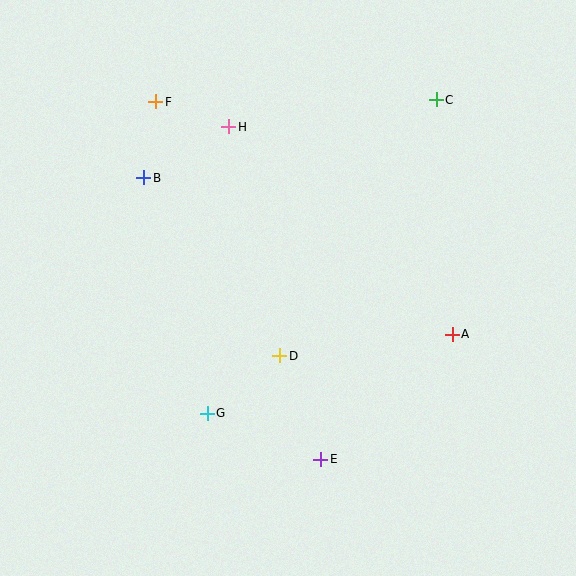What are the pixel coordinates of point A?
Point A is at (452, 334).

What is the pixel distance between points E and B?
The distance between E and B is 332 pixels.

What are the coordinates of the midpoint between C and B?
The midpoint between C and B is at (290, 139).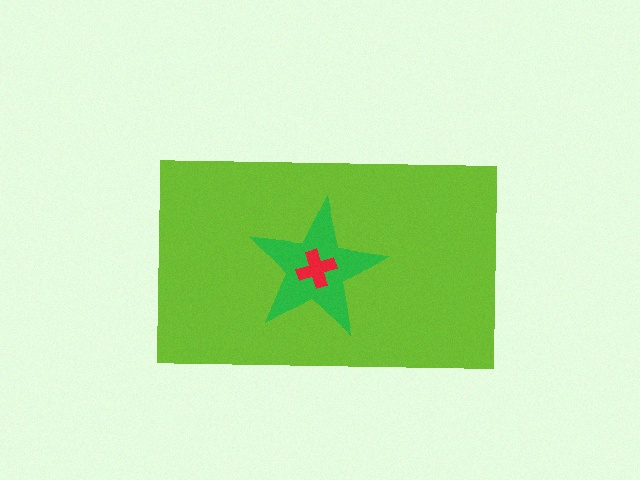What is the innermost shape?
The red cross.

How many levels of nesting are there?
3.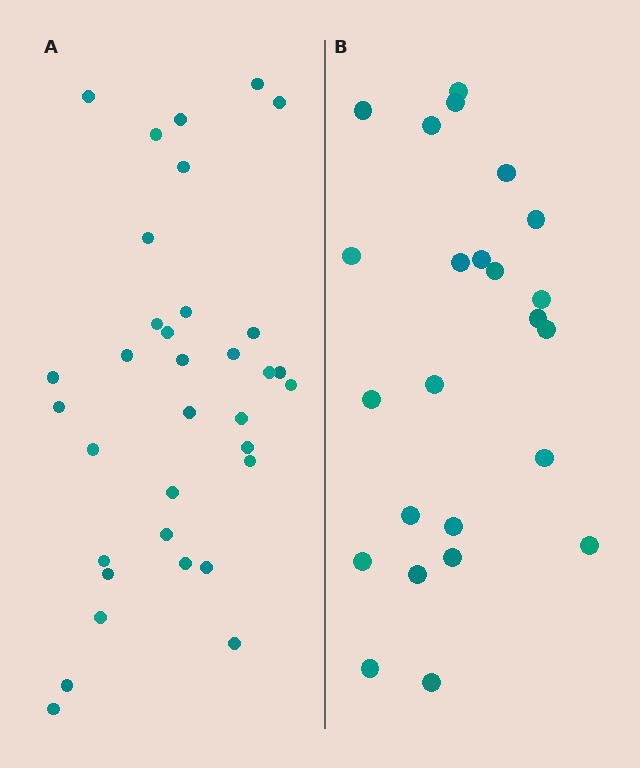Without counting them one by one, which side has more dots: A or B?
Region A (the left region) has more dots.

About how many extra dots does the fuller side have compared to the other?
Region A has roughly 10 or so more dots than region B.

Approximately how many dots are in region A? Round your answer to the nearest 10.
About 30 dots. (The exact count is 34, which rounds to 30.)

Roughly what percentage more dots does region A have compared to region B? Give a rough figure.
About 40% more.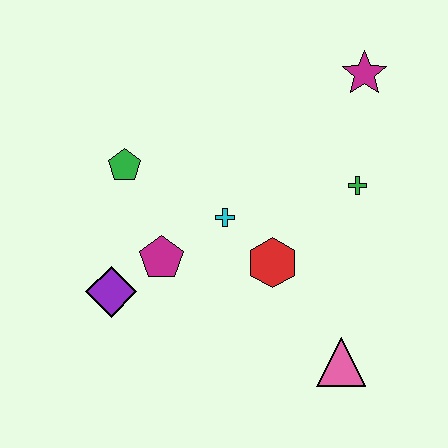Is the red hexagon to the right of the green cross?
No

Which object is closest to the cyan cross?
The red hexagon is closest to the cyan cross.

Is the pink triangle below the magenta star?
Yes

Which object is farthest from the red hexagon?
The magenta star is farthest from the red hexagon.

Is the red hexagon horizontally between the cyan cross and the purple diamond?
No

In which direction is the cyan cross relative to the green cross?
The cyan cross is to the left of the green cross.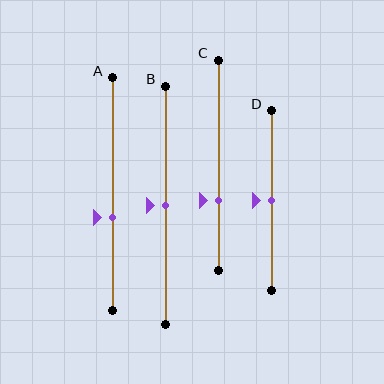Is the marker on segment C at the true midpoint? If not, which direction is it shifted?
No, the marker on segment C is shifted downward by about 17% of the segment length.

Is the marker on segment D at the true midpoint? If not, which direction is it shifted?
Yes, the marker on segment D is at the true midpoint.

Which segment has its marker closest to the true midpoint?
Segment B has its marker closest to the true midpoint.